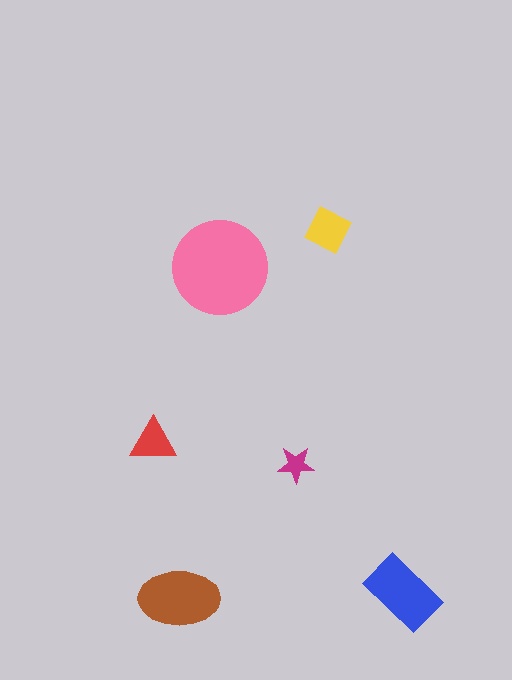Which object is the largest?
The pink circle.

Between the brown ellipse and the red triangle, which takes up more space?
The brown ellipse.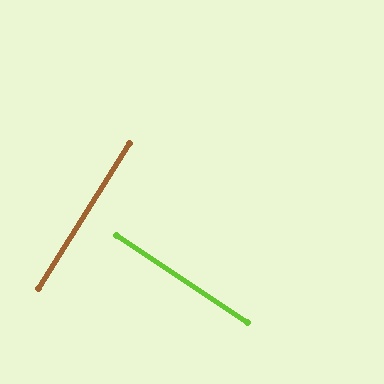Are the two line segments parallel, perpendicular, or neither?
Perpendicular — they meet at approximately 88°.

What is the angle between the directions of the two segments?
Approximately 88 degrees.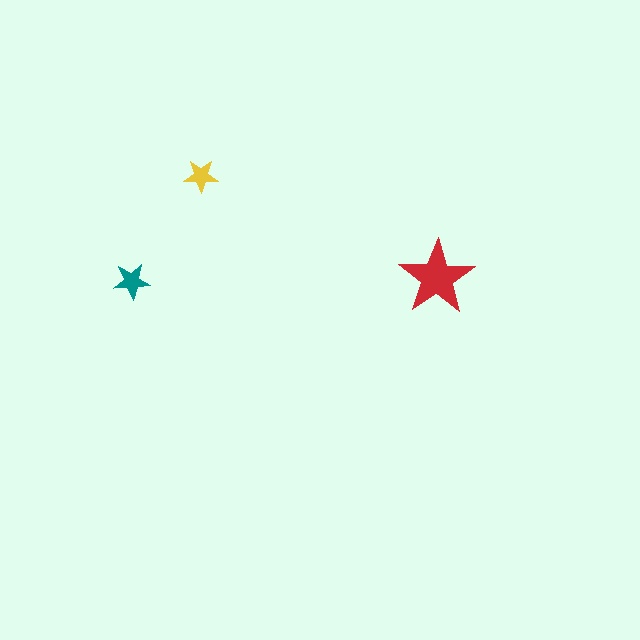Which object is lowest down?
The teal star is bottommost.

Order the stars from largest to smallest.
the red one, the teal one, the yellow one.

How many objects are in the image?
There are 3 objects in the image.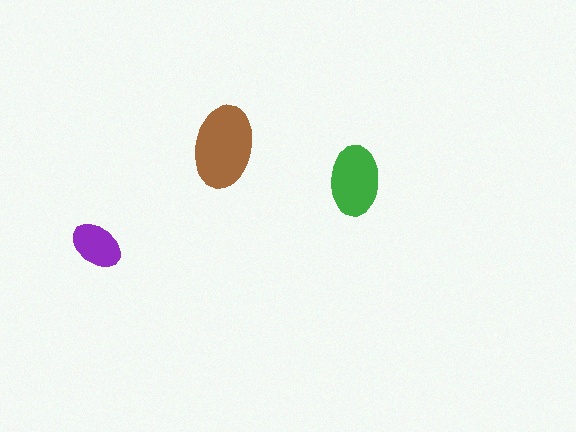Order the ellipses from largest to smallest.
the brown one, the green one, the purple one.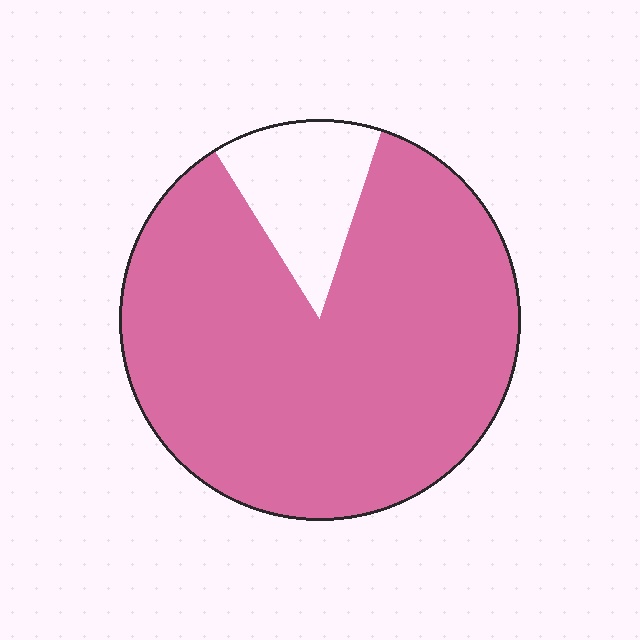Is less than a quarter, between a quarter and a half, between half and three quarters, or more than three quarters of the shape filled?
More than three quarters.